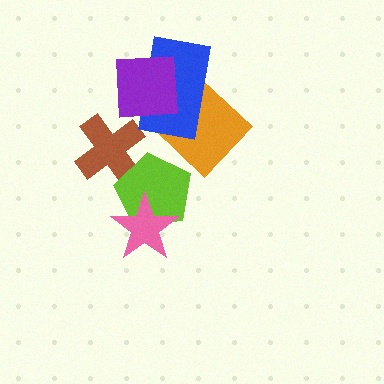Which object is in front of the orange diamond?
The blue rectangle is in front of the orange diamond.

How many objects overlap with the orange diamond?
1 object overlaps with the orange diamond.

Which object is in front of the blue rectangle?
The purple square is in front of the blue rectangle.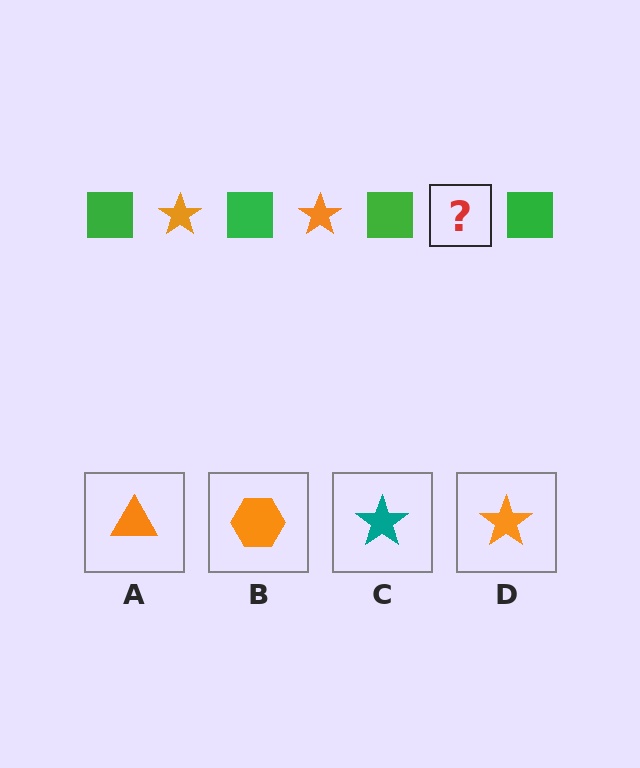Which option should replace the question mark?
Option D.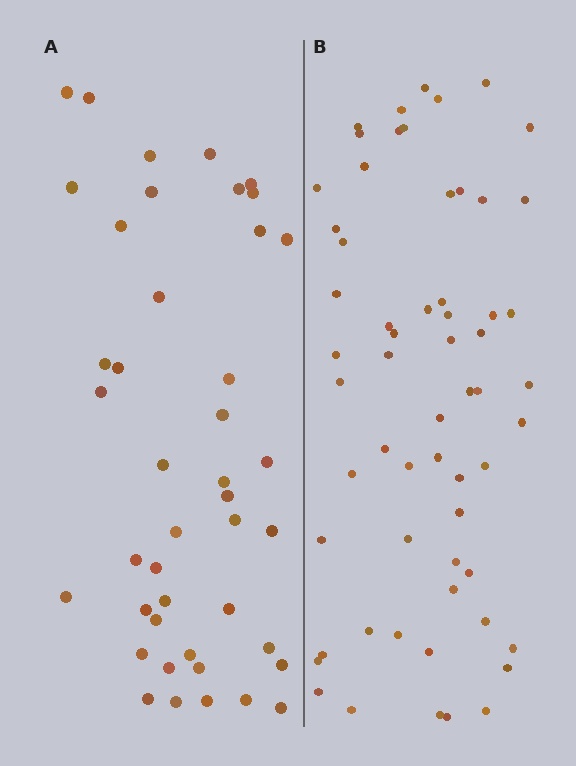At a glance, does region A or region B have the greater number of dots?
Region B (the right region) has more dots.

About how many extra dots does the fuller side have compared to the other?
Region B has approximately 15 more dots than region A.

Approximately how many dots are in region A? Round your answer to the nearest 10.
About 40 dots. (The exact count is 43, which rounds to 40.)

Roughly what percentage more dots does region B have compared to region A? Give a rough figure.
About 40% more.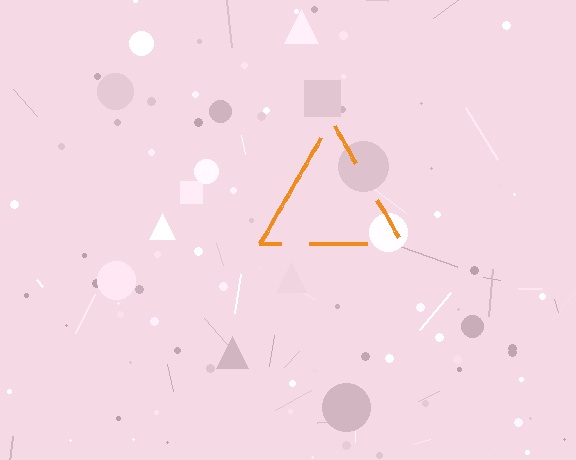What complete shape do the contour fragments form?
The contour fragments form a triangle.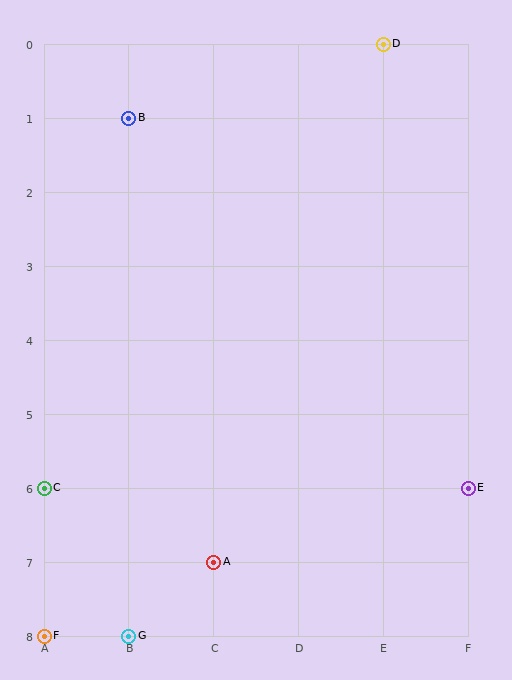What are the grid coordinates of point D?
Point D is at grid coordinates (E, 0).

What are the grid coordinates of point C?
Point C is at grid coordinates (A, 6).